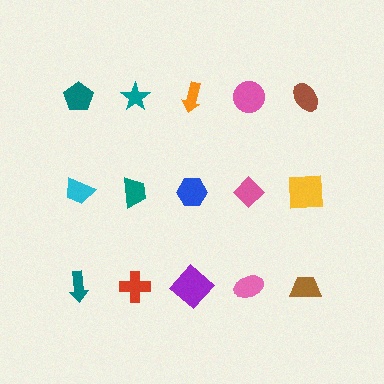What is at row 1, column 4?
A pink circle.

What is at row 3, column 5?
A brown trapezoid.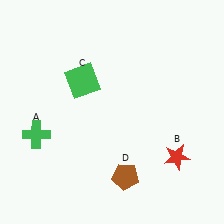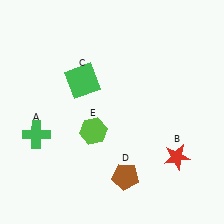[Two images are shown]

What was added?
A lime hexagon (E) was added in Image 2.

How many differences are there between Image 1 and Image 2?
There is 1 difference between the two images.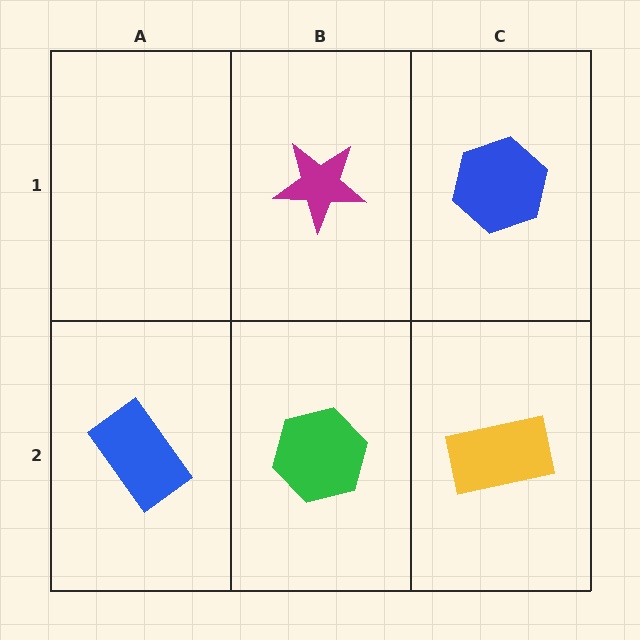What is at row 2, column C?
A yellow rectangle.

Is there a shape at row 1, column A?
No, that cell is empty.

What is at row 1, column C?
A blue hexagon.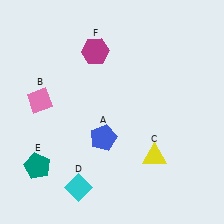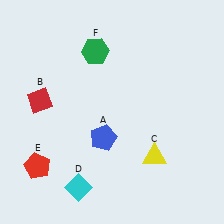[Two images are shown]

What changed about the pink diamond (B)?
In Image 1, B is pink. In Image 2, it changed to red.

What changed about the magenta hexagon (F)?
In Image 1, F is magenta. In Image 2, it changed to green.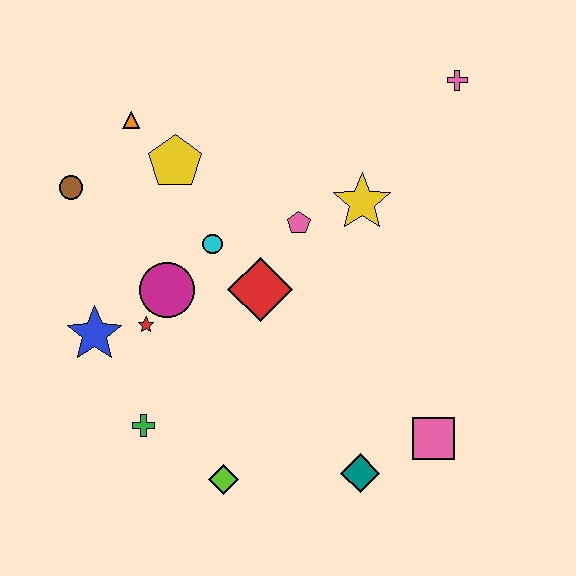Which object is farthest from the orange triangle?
The pink square is farthest from the orange triangle.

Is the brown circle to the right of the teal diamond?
No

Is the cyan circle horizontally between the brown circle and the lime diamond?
Yes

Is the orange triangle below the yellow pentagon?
No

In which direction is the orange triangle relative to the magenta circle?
The orange triangle is above the magenta circle.